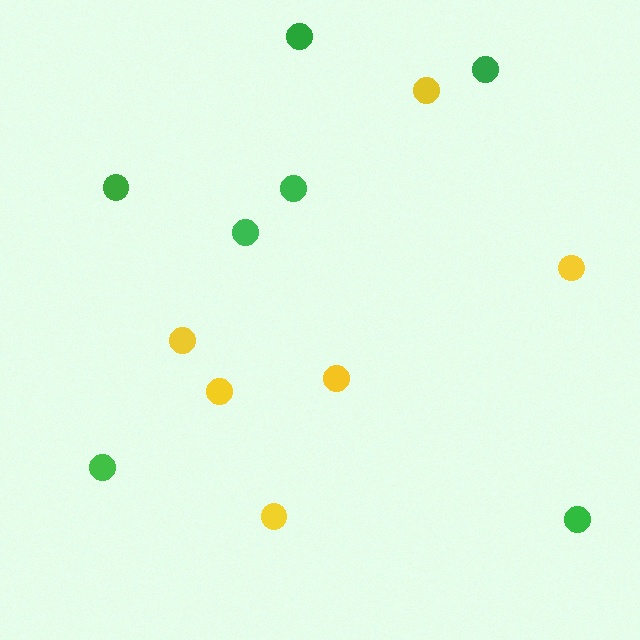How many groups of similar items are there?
There are 2 groups: one group of green circles (7) and one group of yellow circles (6).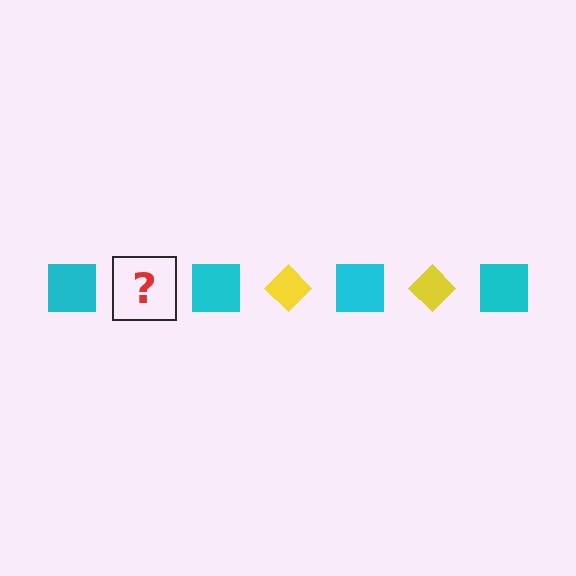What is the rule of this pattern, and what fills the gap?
The rule is that the pattern alternates between cyan square and yellow diamond. The gap should be filled with a yellow diamond.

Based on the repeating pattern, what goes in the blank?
The blank should be a yellow diamond.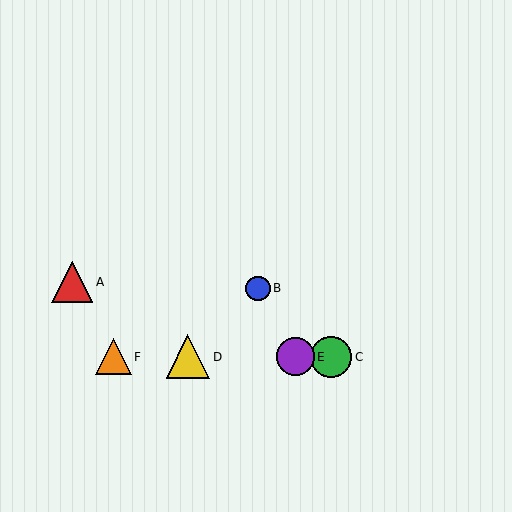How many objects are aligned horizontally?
4 objects (C, D, E, F) are aligned horizontally.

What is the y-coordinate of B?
Object B is at y≈288.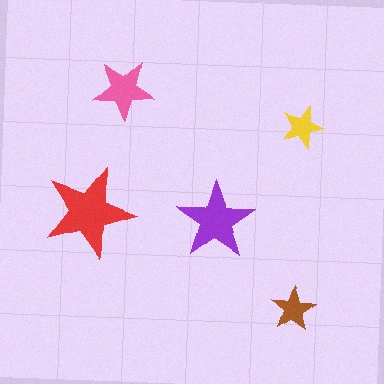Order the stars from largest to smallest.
the red one, the purple one, the pink one, the brown one, the yellow one.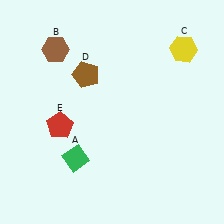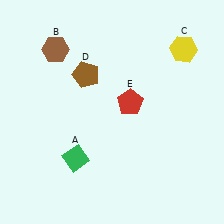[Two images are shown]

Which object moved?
The red pentagon (E) moved right.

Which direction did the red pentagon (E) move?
The red pentagon (E) moved right.